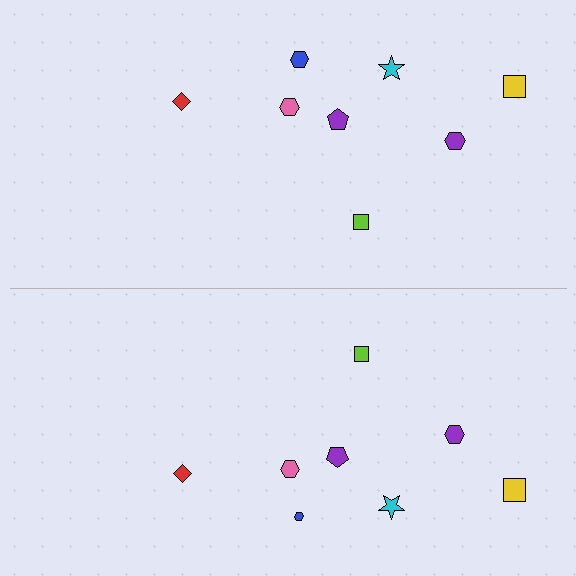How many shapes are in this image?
There are 16 shapes in this image.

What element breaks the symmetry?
The blue hexagon on the bottom side has a different size than its mirror counterpart.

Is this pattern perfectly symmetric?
No, the pattern is not perfectly symmetric. The blue hexagon on the bottom side has a different size than its mirror counterpart.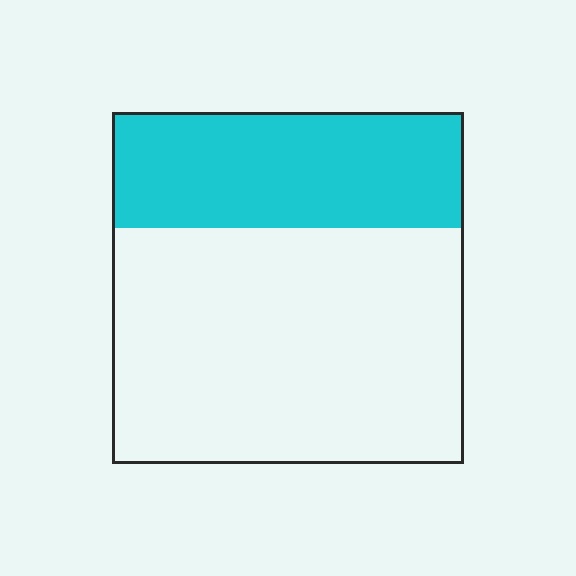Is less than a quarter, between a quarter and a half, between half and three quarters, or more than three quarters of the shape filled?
Between a quarter and a half.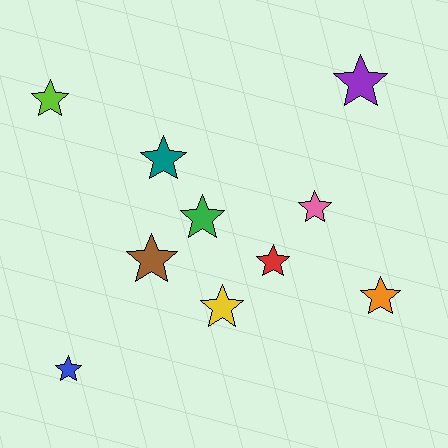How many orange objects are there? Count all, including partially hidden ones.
There is 1 orange object.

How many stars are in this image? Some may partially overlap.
There are 10 stars.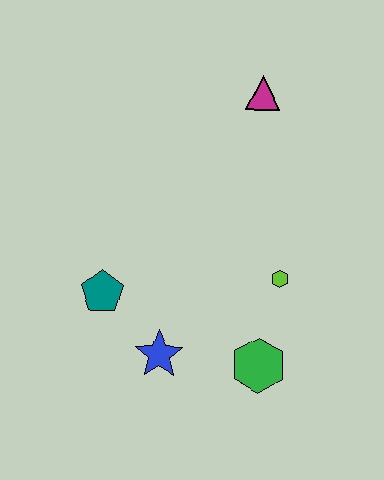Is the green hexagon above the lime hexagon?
No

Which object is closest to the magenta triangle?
The lime hexagon is closest to the magenta triangle.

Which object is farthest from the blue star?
The magenta triangle is farthest from the blue star.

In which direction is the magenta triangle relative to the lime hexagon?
The magenta triangle is above the lime hexagon.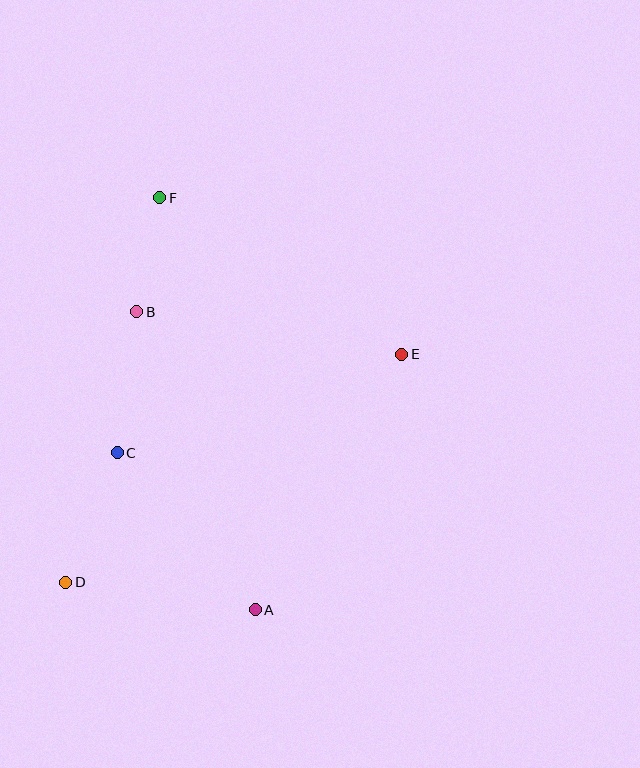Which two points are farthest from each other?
Points A and F are farthest from each other.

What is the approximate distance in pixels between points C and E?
The distance between C and E is approximately 301 pixels.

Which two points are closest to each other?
Points B and F are closest to each other.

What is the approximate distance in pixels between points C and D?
The distance between C and D is approximately 139 pixels.